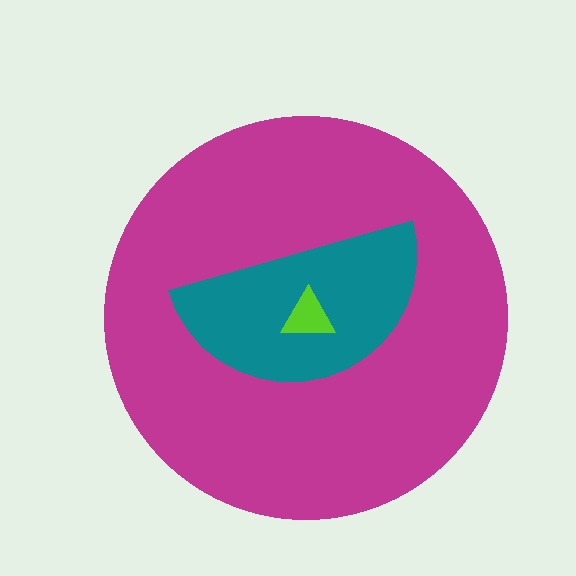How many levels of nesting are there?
3.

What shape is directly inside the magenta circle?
The teal semicircle.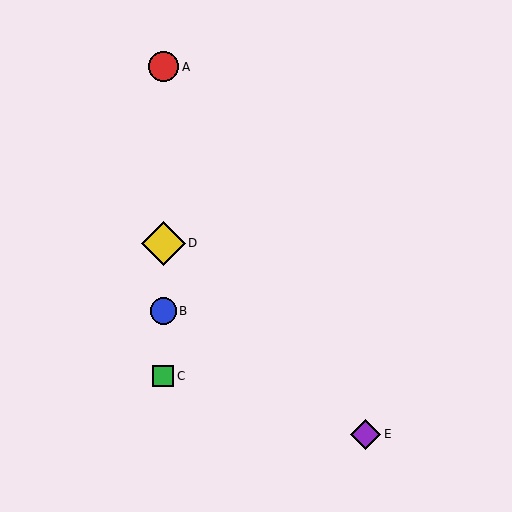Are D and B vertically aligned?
Yes, both are at x≈163.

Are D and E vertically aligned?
No, D is at x≈163 and E is at x≈366.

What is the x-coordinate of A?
Object A is at x≈163.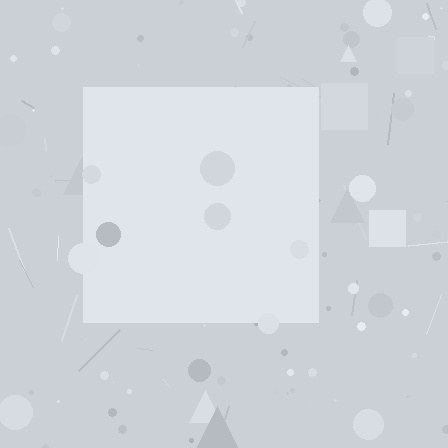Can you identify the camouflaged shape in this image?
The camouflaged shape is a square.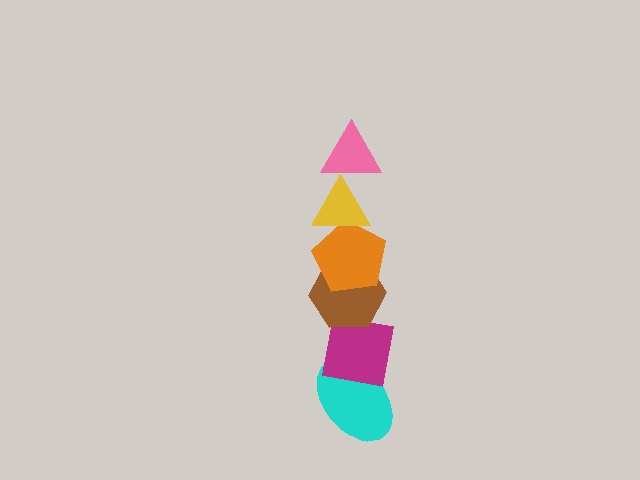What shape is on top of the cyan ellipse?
The magenta square is on top of the cyan ellipse.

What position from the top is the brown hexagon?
The brown hexagon is 4th from the top.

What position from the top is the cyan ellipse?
The cyan ellipse is 6th from the top.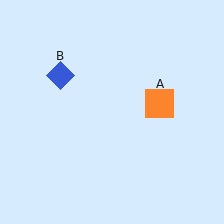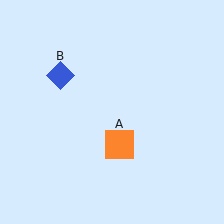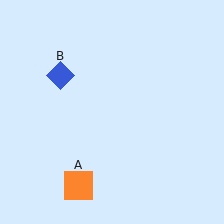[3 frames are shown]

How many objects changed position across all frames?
1 object changed position: orange square (object A).